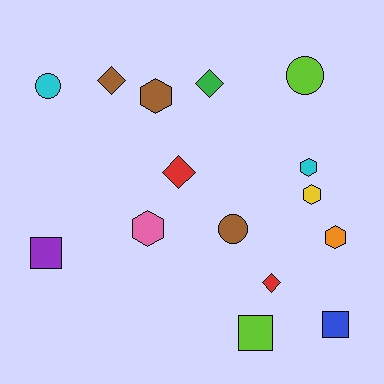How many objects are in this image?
There are 15 objects.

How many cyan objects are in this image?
There are 2 cyan objects.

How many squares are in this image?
There are 3 squares.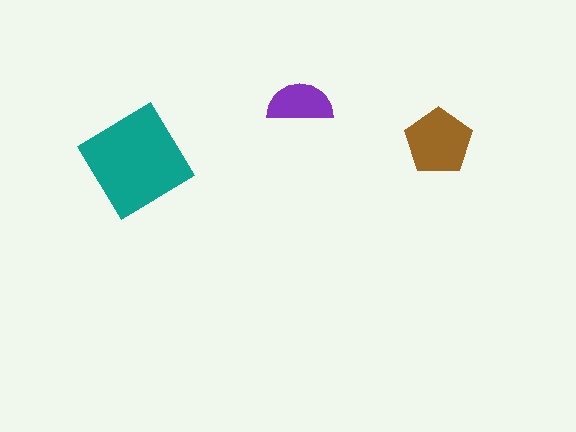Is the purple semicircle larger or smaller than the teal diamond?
Smaller.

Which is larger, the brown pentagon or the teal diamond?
The teal diamond.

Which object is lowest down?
The teal diamond is bottommost.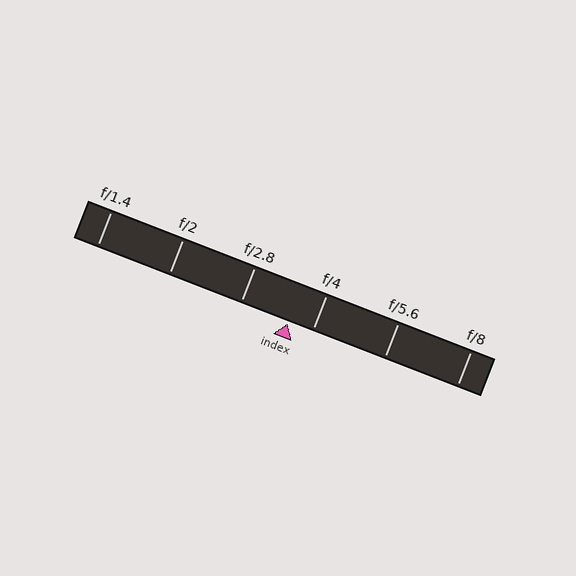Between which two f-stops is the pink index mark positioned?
The index mark is between f/2.8 and f/4.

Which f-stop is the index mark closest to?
The index mark is closest to f/4.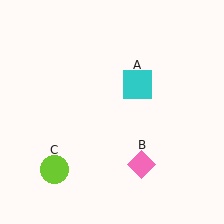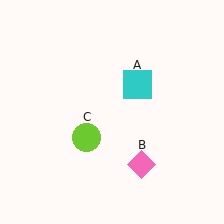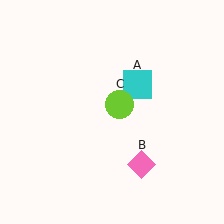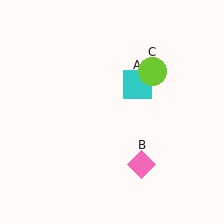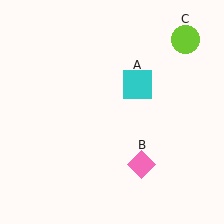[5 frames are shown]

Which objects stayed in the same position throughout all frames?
Cyan square (object A) and pink diamond (object B) remained stationary.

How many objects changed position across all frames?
1 object changed position: lime circle (object C).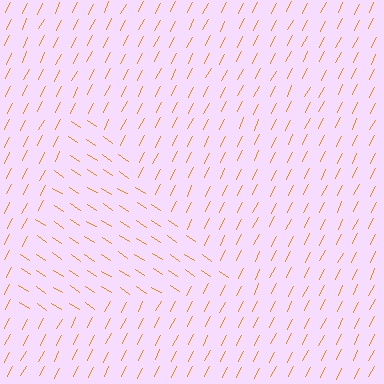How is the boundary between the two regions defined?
The boundary is defined purely by a change in line orientation (approximately 83 degrees difference). All lines are the same color and thickness.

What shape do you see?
I see a triangle.